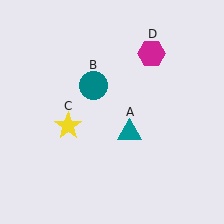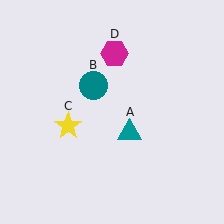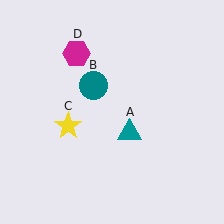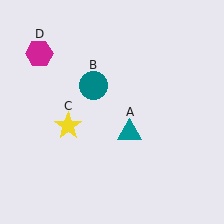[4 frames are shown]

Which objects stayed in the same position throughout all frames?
Teal triangle (object A) and teal circle (object B) and yellow star (object C) remained stationary.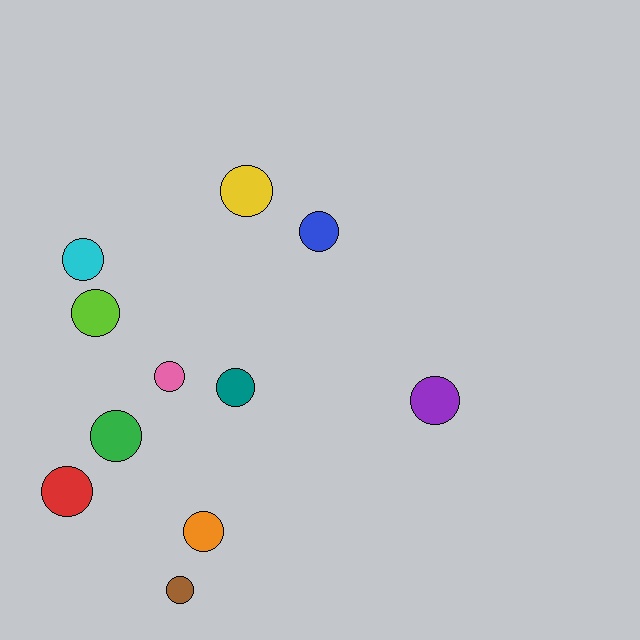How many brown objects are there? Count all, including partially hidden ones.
There is 1 brown object.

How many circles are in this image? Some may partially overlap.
There are 11 circles.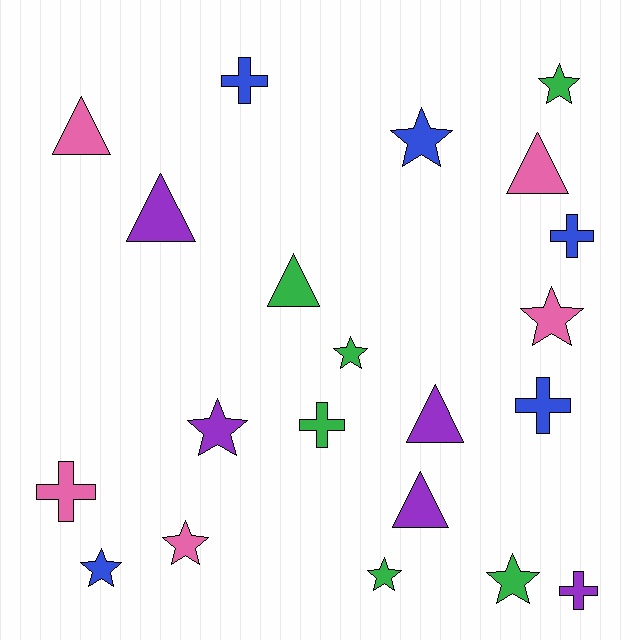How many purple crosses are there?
There is 1 purple cross.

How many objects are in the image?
There are 21 objects.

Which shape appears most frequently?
Star, with 9 objects.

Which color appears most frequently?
Green, with 6 objects.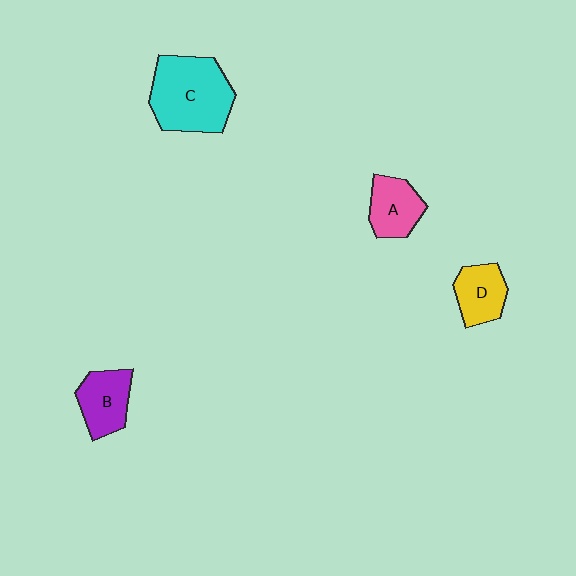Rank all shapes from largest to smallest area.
From largest to smallest: C (cyan), B (purple), A (pink), D (yellow).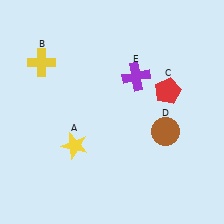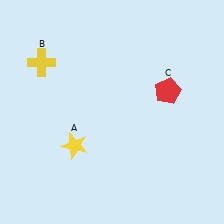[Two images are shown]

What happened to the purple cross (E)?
The purple cross (E) was removed in Image 2. It was in the top-right area of Image 1.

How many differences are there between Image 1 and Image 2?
There are 2 differences between the two images.